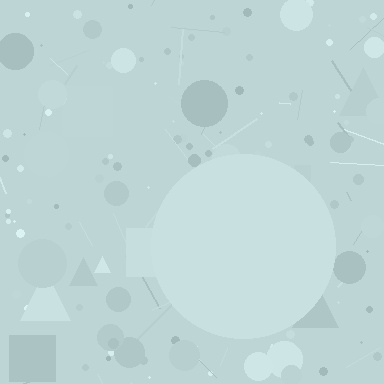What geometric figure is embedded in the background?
A circle is embedded in the background.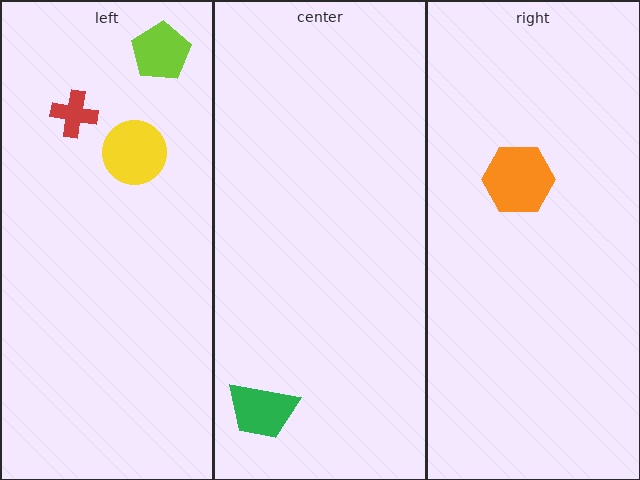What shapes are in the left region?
The red cross, the lime pentagon, the yellow circle.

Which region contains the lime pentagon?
The left region.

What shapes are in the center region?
The green trapezoid.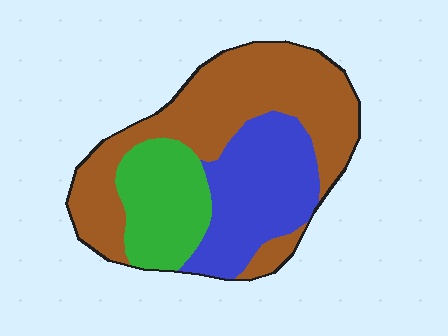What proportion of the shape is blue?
Blue takes up between a sixth and a third of the shape.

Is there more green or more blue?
Blue.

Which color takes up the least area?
Green, at roughly 20%.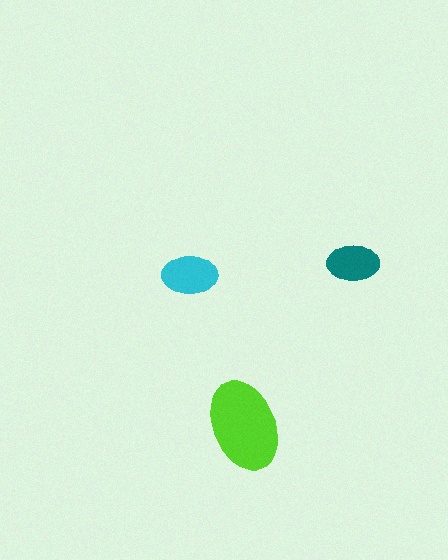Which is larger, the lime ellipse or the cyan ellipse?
The lime one.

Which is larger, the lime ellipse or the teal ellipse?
The lime one.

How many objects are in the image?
There are 3 objects in the image.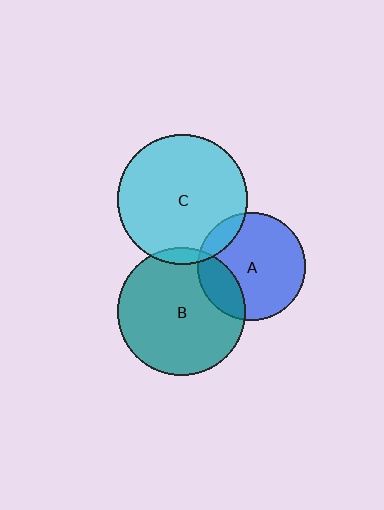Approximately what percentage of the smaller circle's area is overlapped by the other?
Approximately 5%.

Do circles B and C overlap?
Yes.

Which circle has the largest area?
Circle C (cyan).